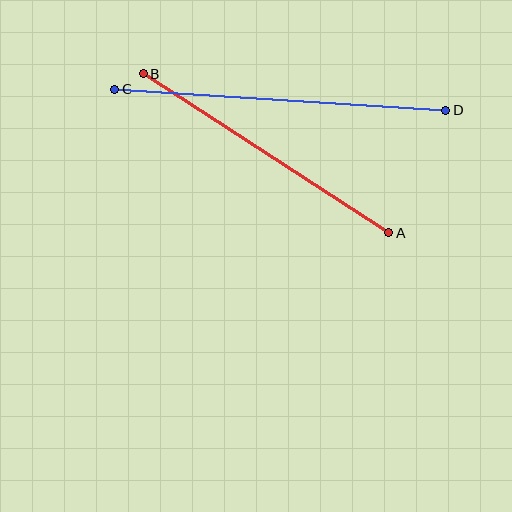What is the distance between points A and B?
The distance is approximately 292 pixels.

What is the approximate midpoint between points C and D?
The midpoint is at approximately (280, 100) pixels.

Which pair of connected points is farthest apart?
Points C and D are farthest apart.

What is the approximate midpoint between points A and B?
The midpoint is at approximately (266, 153) pixels.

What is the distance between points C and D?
The distance is approximately 332 pixels.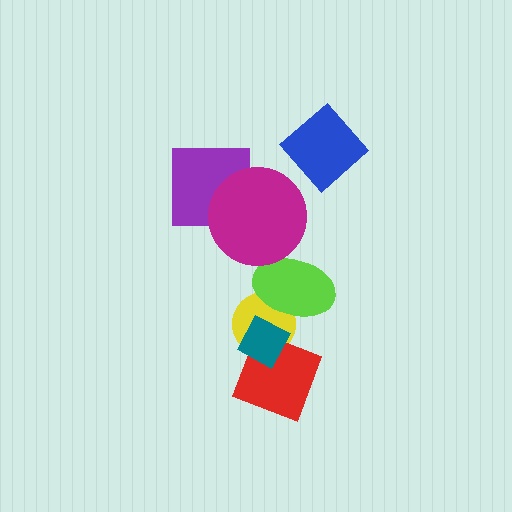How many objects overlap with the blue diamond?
0 objects overlap with the blue diamond.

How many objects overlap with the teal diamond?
3 objects overlap with the teal diamond.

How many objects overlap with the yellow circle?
3 objects overlap with the yellow circle.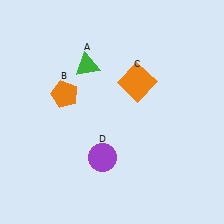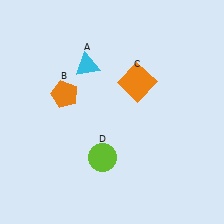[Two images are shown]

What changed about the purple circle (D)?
In Image 1, D is purple. In Image 2, it changed to lime.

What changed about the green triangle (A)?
In Image 1, A is green. In Image 2, it changed to cyan.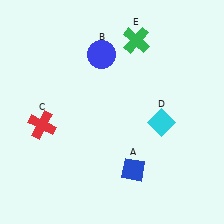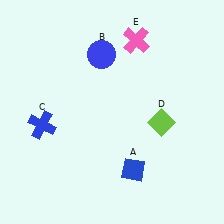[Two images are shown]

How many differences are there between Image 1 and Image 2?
There are 3 differences between the two images.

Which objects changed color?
C changed from red to blue. D changed from cyan to lime. E changed from green to pink.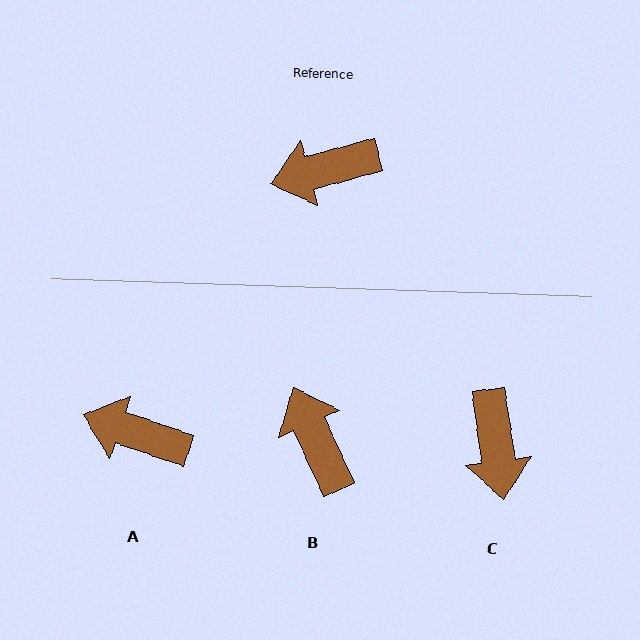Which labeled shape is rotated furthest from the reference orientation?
C, about 83 degrees away.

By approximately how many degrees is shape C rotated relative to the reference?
Approximately 83 degrees counter-clockwise.